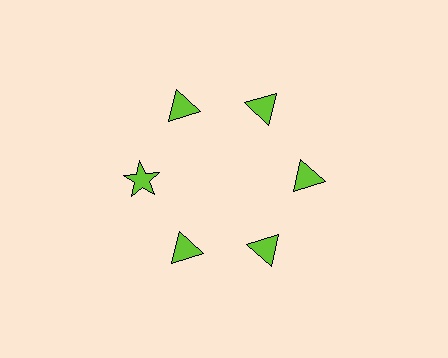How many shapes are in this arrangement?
There are 6 shapes arranged in a ring pattern.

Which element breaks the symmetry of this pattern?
The lime star at roughly the 9 o'clock position breaks the symmetry. All other shapes are lime triangles.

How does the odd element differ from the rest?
It has a different shape: star instead of triangle.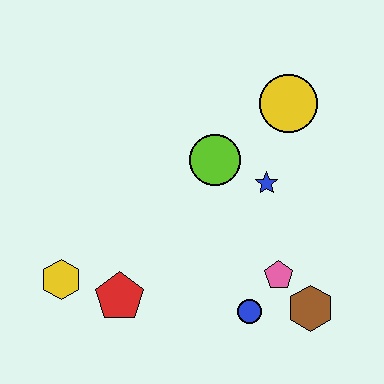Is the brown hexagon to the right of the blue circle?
Yes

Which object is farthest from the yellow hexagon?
The yellow circle is farthest from the yellow hexagon.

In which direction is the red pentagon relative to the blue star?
The red pentagon is to the left of the blue star.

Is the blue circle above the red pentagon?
No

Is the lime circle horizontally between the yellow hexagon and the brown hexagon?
Yes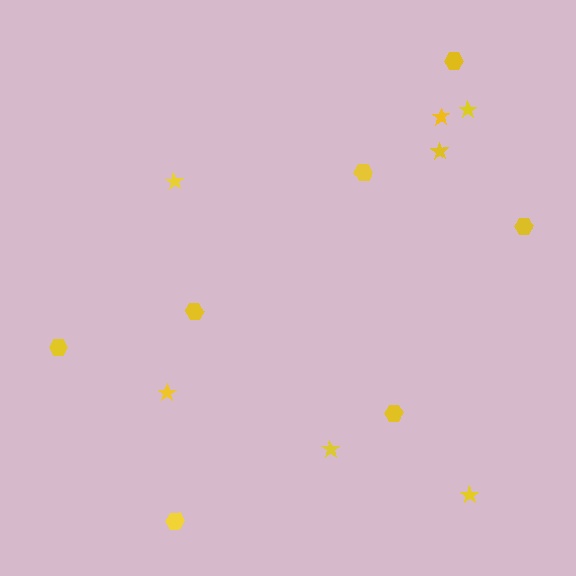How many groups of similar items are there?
There are 2 groups: one group of stars (7) and one group of hexagons (7).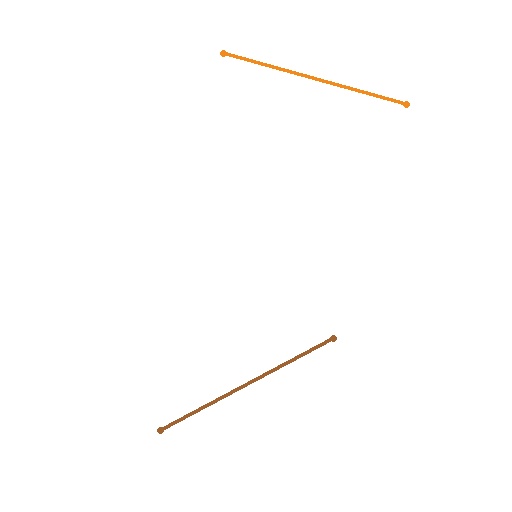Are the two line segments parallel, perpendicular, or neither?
Neither parallel nor perpendicular — they differ by about 44°.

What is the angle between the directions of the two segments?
Approximately 44 degrees.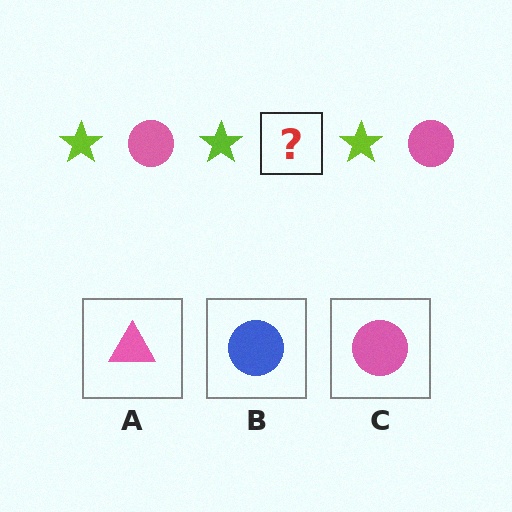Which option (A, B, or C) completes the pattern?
C.